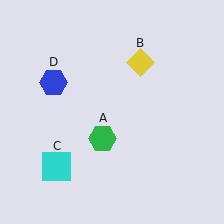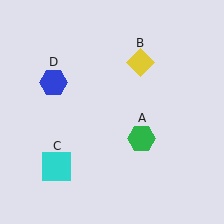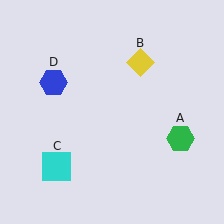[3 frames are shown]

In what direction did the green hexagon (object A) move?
The green hexagon (object A) moved right.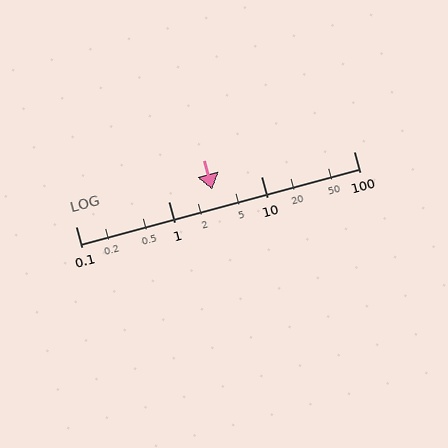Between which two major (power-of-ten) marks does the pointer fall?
The pointer is between 1 and 10.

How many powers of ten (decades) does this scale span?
The scale spans 3 decades, from 0.1 to 100.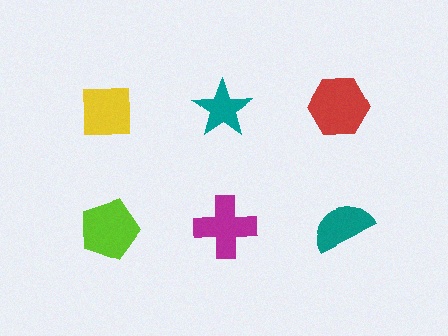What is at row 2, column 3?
A teal semicircle.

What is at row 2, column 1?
A lime pentagon.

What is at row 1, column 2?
A teal star.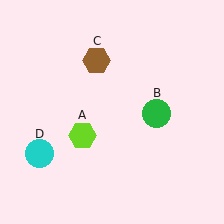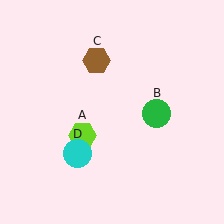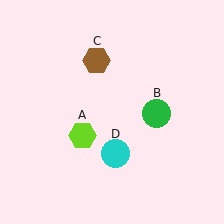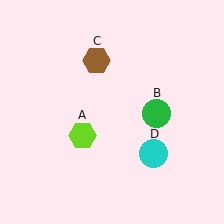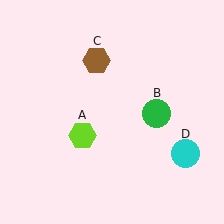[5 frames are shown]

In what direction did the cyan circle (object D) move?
The cyan circle (object D) moved right.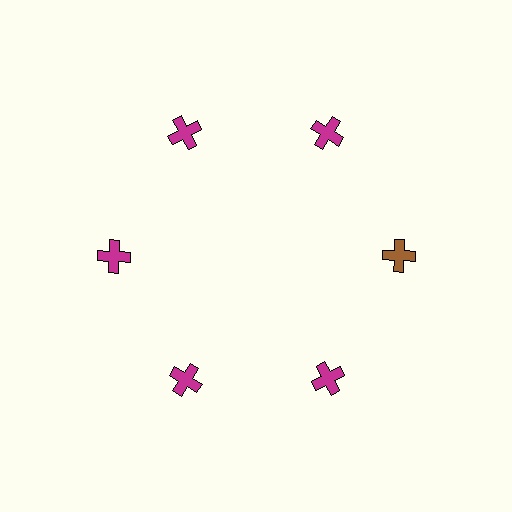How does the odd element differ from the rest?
It has a different color: brown instead of magenta.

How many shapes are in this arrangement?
There are 6 shapes arranged in a ring pattern.